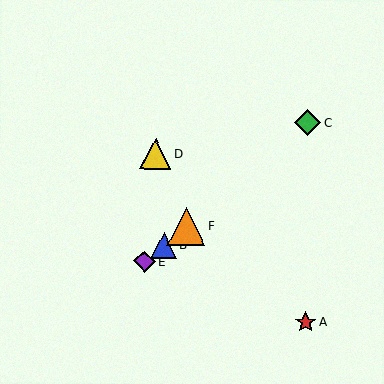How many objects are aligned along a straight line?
4 objects (B, C, E, F) are aligned along a straight line.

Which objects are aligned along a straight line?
Objects B, C, E, F are aligned along a straight line.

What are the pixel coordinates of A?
Object A is at (305, 322).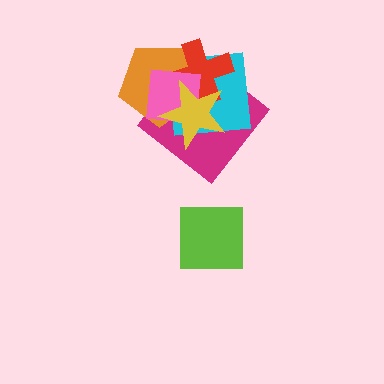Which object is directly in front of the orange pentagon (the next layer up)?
The red cross is directly in front of the orange pentagon.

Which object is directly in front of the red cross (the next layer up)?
The pink square is directly in front of the red cross.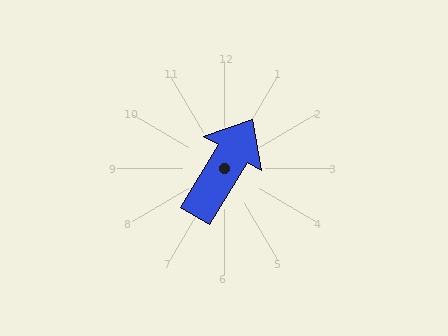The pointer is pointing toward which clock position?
Roughly 1 o'clock.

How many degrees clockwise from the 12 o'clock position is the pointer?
Approximately 31 degrees.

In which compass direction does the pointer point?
Northeast.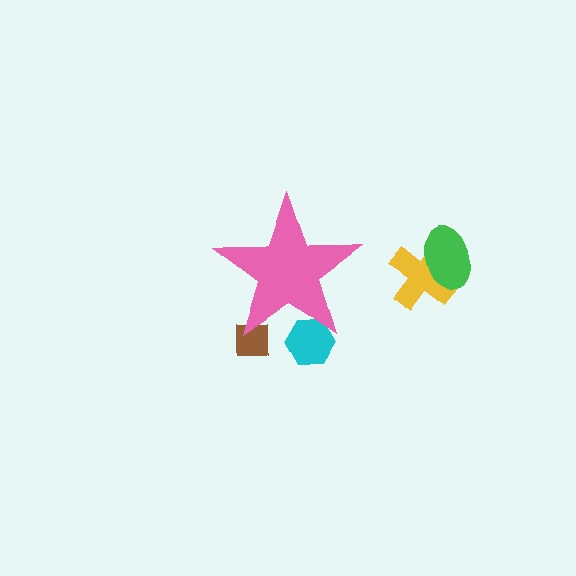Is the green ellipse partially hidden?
No, the green ellipse is fully visible.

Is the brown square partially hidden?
Yes, the brown square is partially hidden behind the pink star.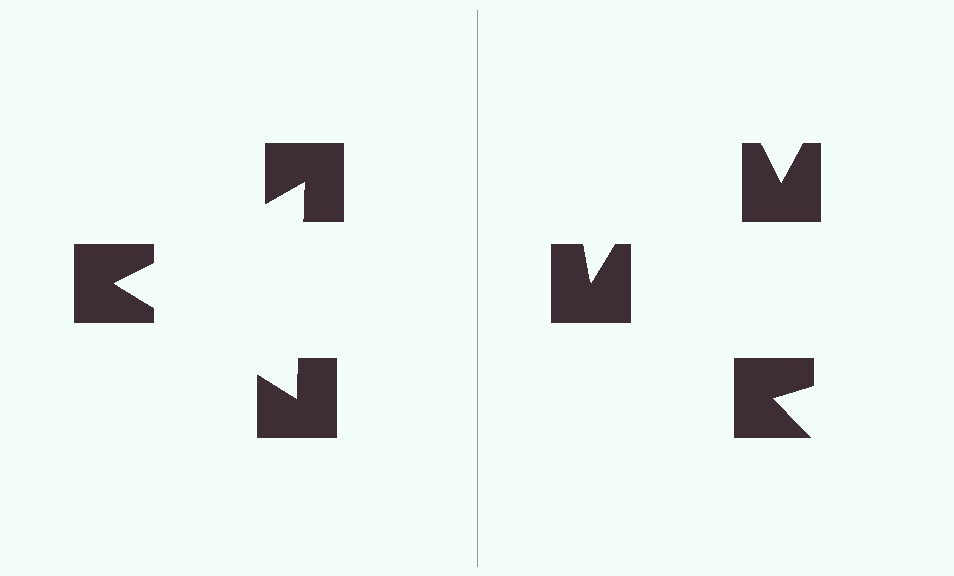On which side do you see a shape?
An illusory triangle appears on the left side. On the right side the wedge cuts are rotated, so no coherent shape forms.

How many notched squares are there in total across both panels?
6 — 3 on each side.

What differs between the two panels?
The notched squares are positioned identically on both sides; only the wedge orientations differ. On the left they align to a triangle; on the right they are misaligned.